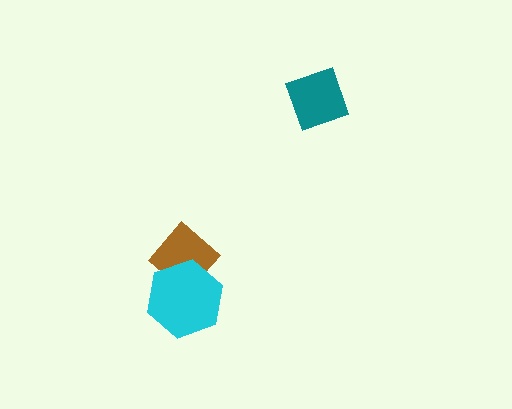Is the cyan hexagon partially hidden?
No, no other shape covers it.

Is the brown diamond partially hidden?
Yes, it is partially covered by another shape.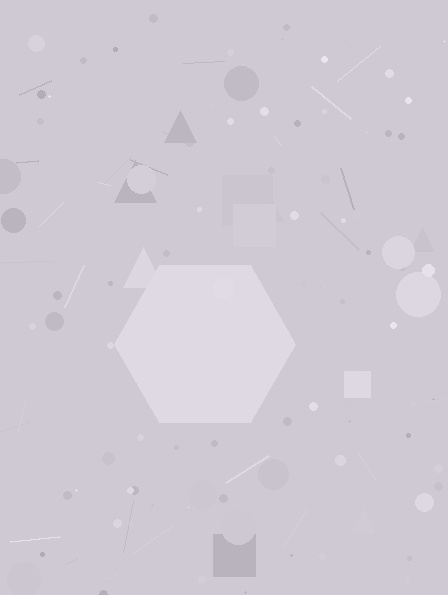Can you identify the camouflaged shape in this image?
The camouflaged shape is a hexagon.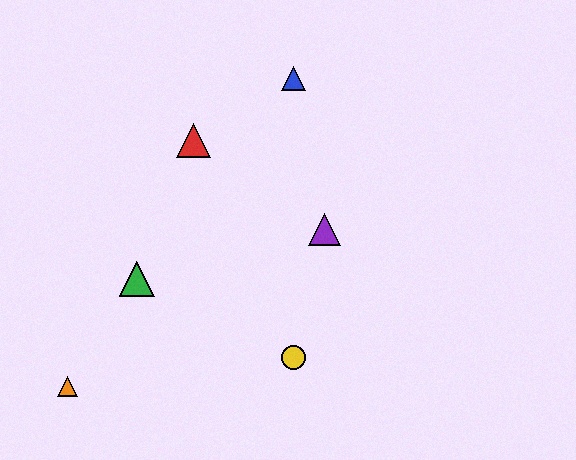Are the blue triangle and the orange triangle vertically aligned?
No, the blue triangle is at x≈293 and the orange triangle is at x≈67.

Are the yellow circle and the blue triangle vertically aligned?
Yes, both are at x≈293.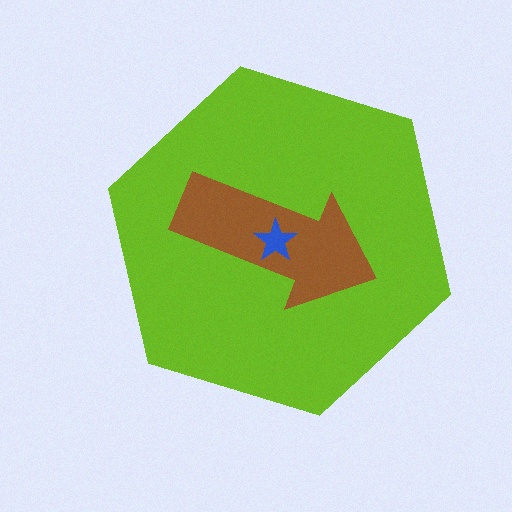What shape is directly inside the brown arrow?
The blue star.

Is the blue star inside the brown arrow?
Yes.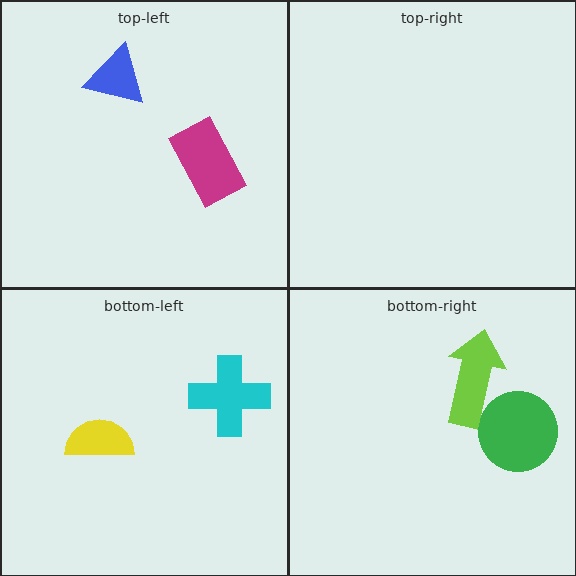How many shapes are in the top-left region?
2.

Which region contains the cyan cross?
The bottom-left region.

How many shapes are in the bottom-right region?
2.